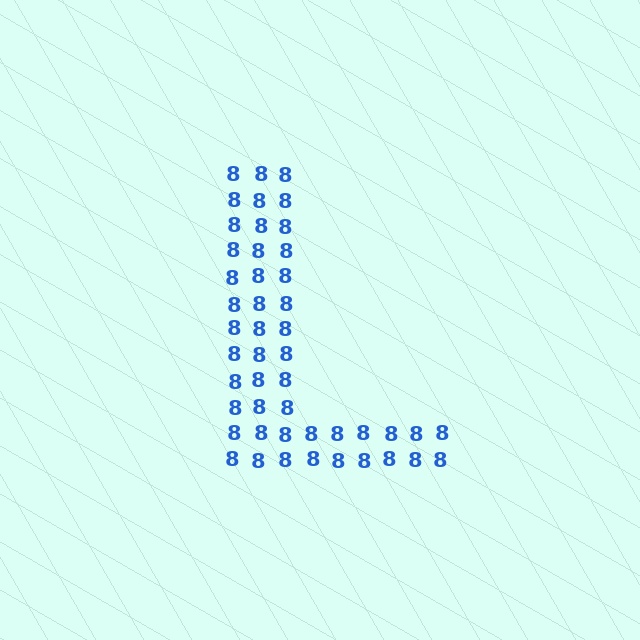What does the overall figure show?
The overall figure shows the letter L.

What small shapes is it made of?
It is made of small digit 8's.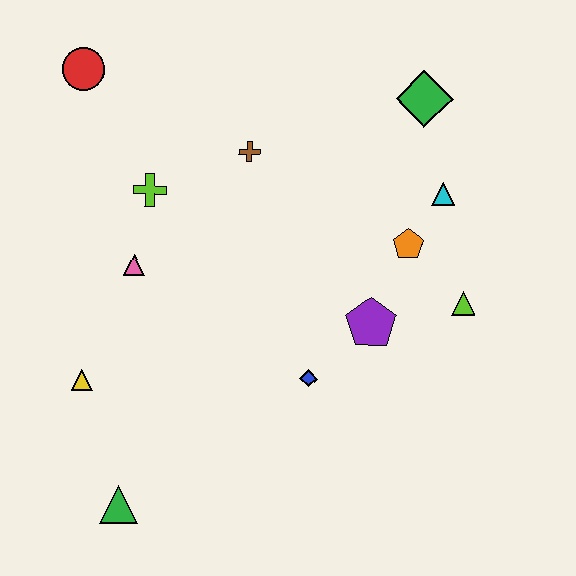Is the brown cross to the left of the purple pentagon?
Yes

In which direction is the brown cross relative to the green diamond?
The brown cross is to the left of the green diamond.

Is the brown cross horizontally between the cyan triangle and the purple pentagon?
No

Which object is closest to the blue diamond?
The purple pentagon is closest to the blue diamond.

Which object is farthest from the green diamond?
The green triangle is farthest from the green diamond.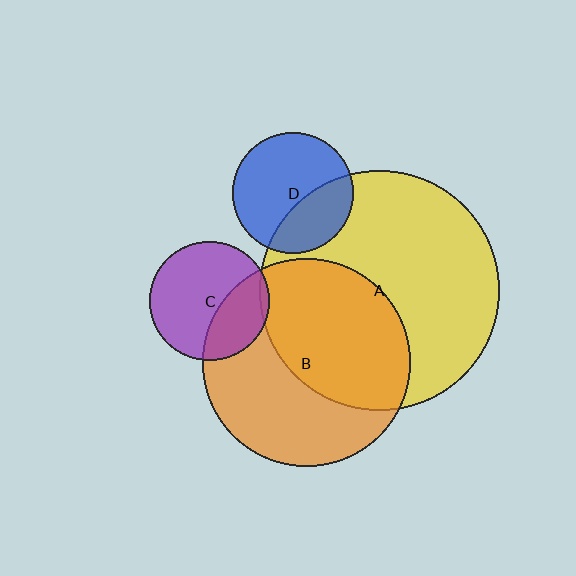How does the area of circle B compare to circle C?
Approximately 3.1 times.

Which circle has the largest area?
Circle A (yellow).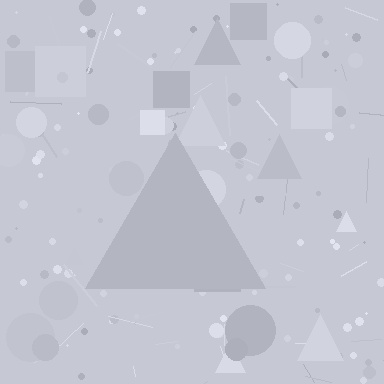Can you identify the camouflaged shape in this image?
The camouflaged shape is a triangle.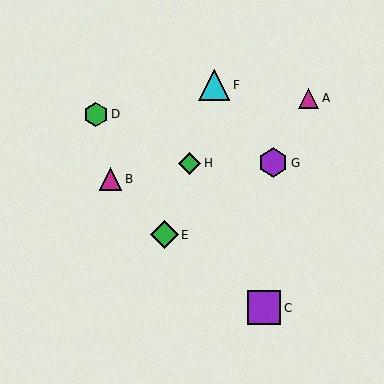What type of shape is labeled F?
Shape F is a cyan triangle.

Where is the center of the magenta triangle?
The center of the magenta triangle is at (110, 179).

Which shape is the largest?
The purple square (labeled C) is the largest.